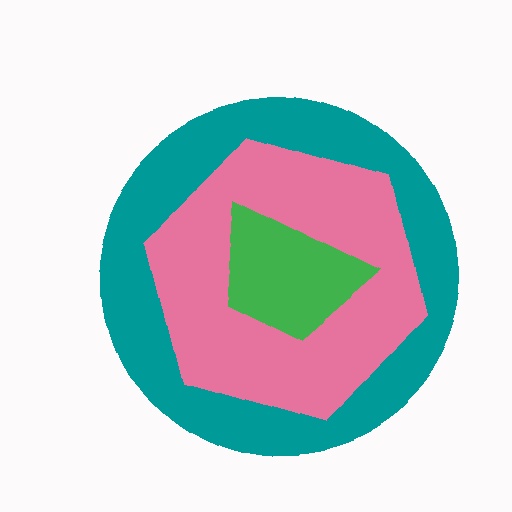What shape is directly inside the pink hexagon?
The green trapezoid.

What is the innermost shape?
The green trapezoid.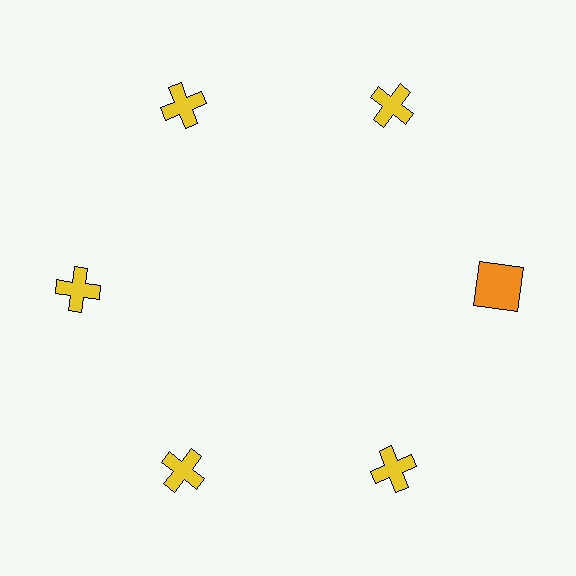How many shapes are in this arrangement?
There are 6 shapes arranged in a ring pattern.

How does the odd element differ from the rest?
It differs in both color (orange instead of yellow) and shape (square instead of cross).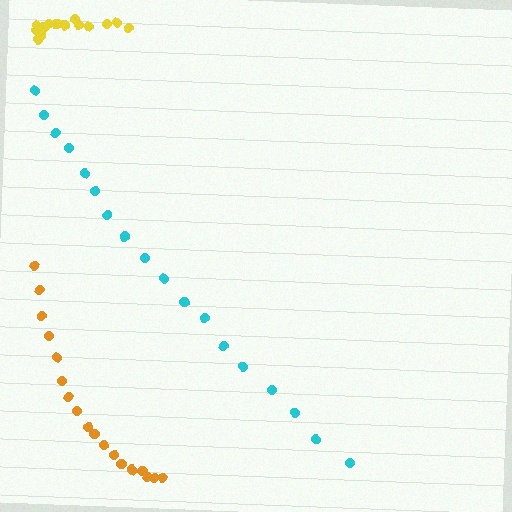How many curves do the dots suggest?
There are 3 distinct paths.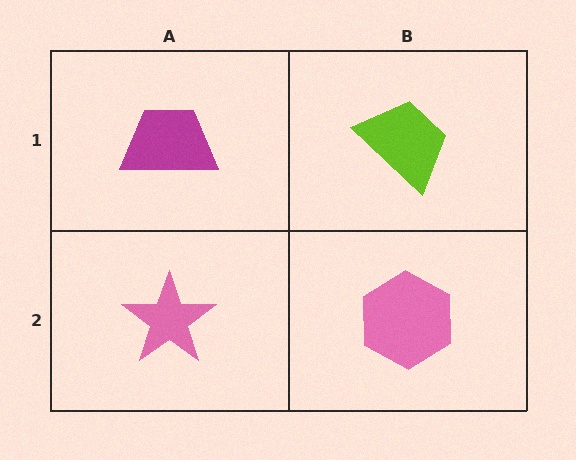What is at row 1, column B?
A lime trapezoid.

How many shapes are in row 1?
2 shapes.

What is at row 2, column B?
A pink hexagon.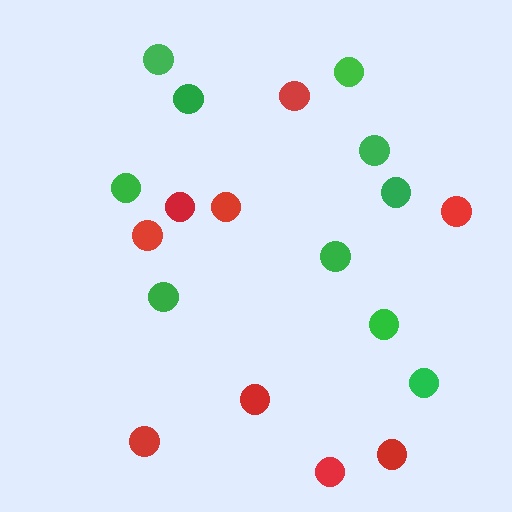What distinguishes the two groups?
There are 2 groups: one group of green circles (10) and one group of red circles (9).